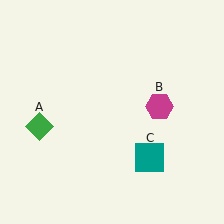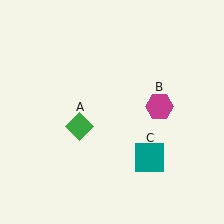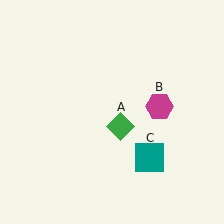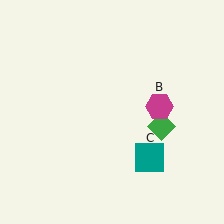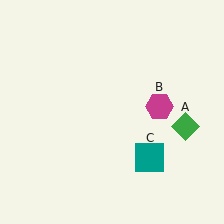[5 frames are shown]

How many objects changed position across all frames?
1 object changed position: green diamond (object A).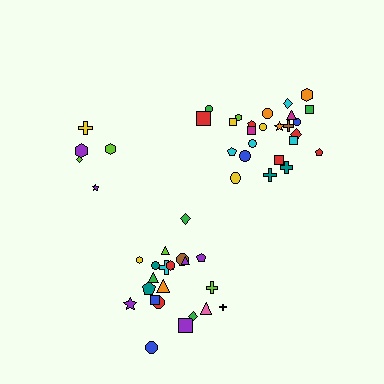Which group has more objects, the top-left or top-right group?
The top-right group.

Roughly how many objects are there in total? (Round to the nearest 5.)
Roughly 50 objects in total.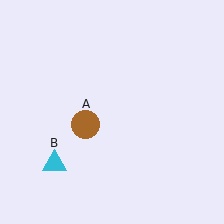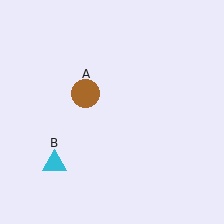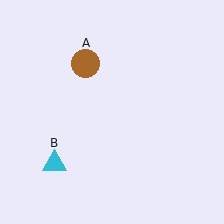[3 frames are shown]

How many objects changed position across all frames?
1 object changed position: brown circle (object A).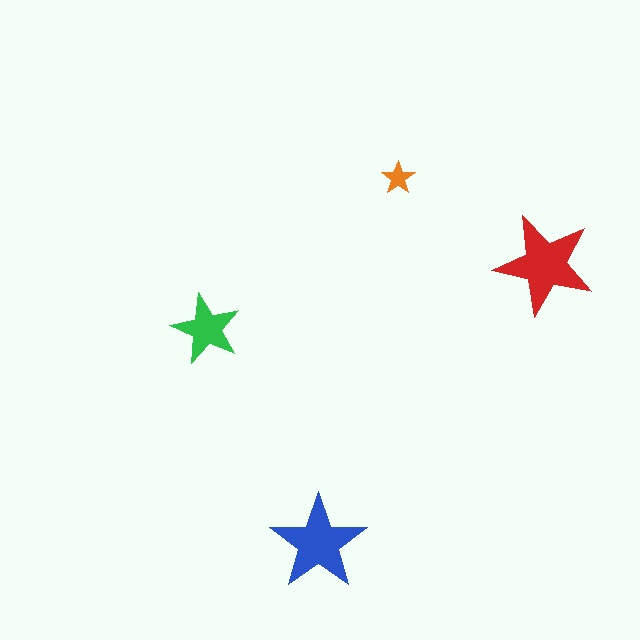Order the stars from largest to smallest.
the red one, the blue one, the green one, the orange one.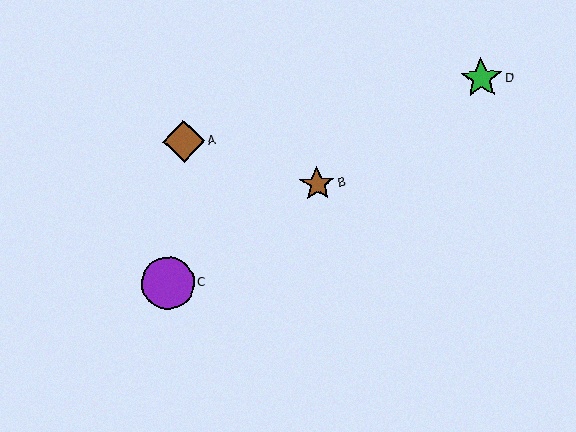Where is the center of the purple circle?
The center of the purple circle is at (168, 283).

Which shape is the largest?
The purple circle (labeled C) is the largest.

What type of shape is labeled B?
Shape B is a brown star.